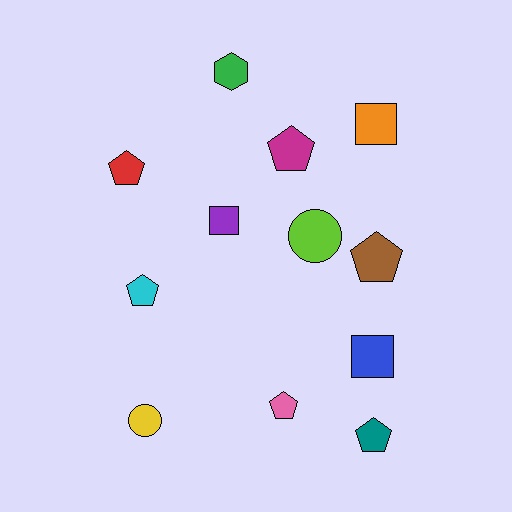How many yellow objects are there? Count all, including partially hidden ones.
There is 1 yellow object.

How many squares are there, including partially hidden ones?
There are 3 squares.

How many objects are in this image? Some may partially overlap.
There are 12 objects.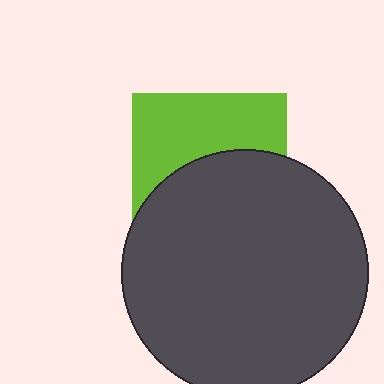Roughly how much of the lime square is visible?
About half of it is visible (roughly 46%).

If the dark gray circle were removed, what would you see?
You would see the complete lime square.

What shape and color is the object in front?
The object in front is a dark gray circle.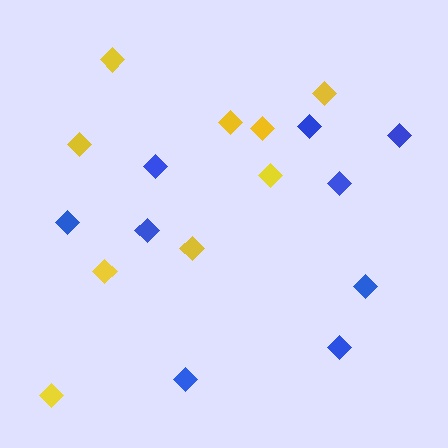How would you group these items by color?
There are 2 groups: one group of blue diamonds (9) and one group of yellow diamonds (9).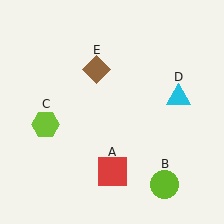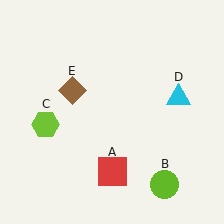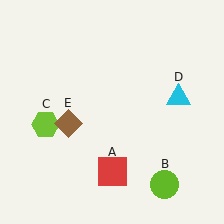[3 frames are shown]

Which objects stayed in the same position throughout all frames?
Red square (object A) and lime circle (object B) and lime hexagon (object C) and cyan triangle (object D) remained stationary.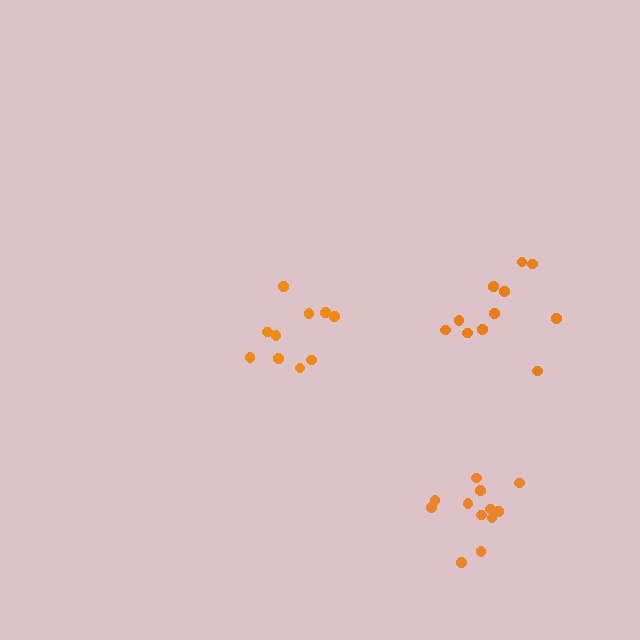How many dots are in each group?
Group 1: 10 dots, Group 2: 12 dots, Group 3: 11 dots (33 total).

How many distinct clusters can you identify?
There are 3 distinct clusters.